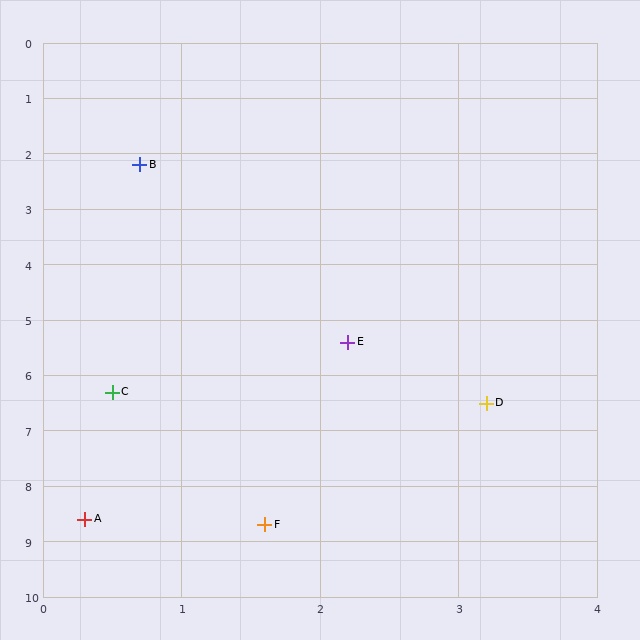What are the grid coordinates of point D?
Point D is at approximately (3.2, 6.5).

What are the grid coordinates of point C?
Point C is at approximately (0.5, 6.3).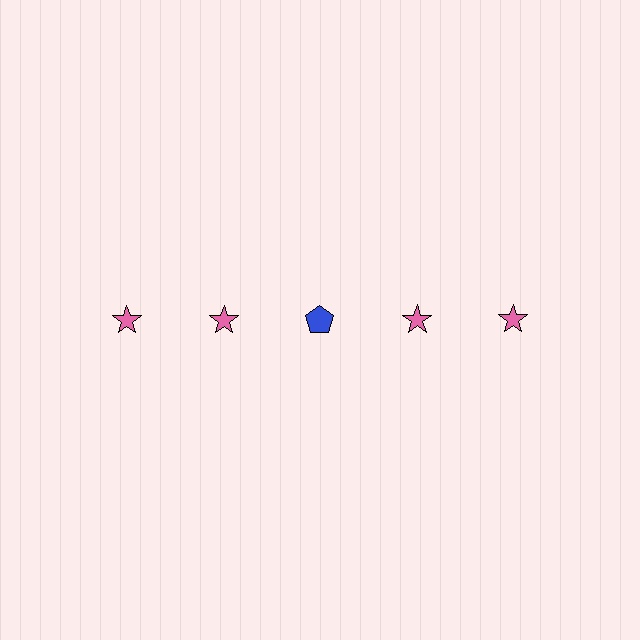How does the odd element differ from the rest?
It differs in both color (blue instead of pink) and shape (pentagon instead of star).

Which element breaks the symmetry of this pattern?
The blue pentagon in the top row, center column breaks the symmetry. All other shapes are pink stars.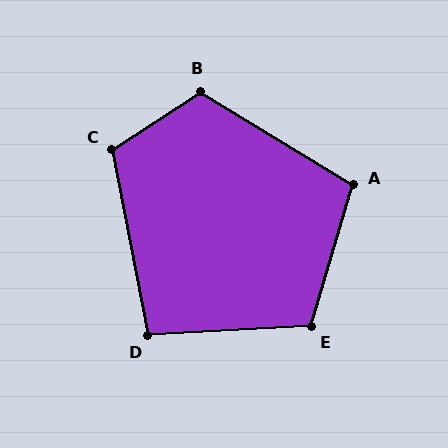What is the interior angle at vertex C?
Approximately 112 degrees (obtuse).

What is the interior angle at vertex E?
Approximately 109 degrees (obtuse).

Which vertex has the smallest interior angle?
D, at approximately 98 degrees.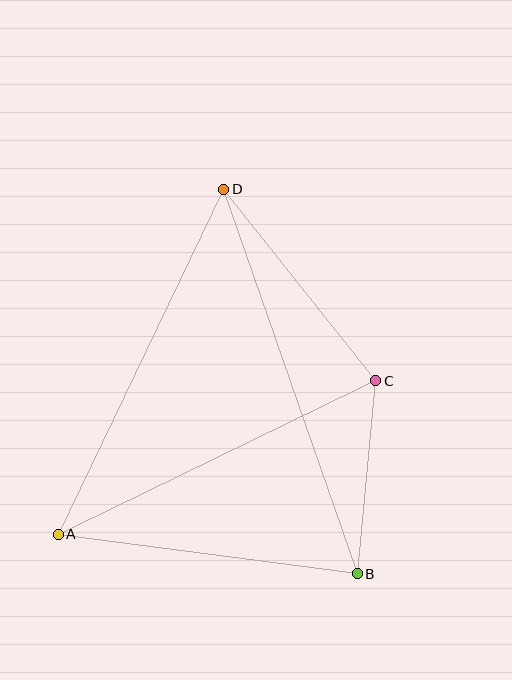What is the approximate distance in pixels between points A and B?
The distance between A and B is approximately 302 pixels.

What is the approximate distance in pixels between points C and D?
The distance between C and D is approximately 245 pixels.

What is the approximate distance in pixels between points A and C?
The distance between A and C is approximately 353 pixels.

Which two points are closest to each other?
Points B and C are closest to each other.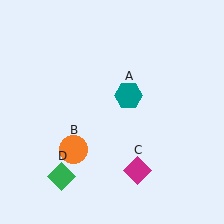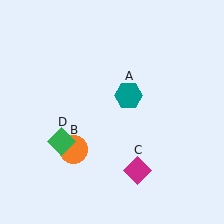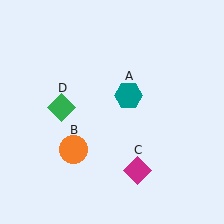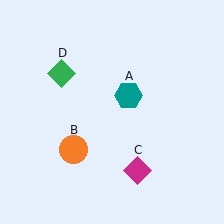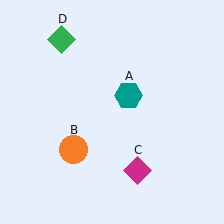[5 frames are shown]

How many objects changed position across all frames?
1 object changed position: green diamond (object D).